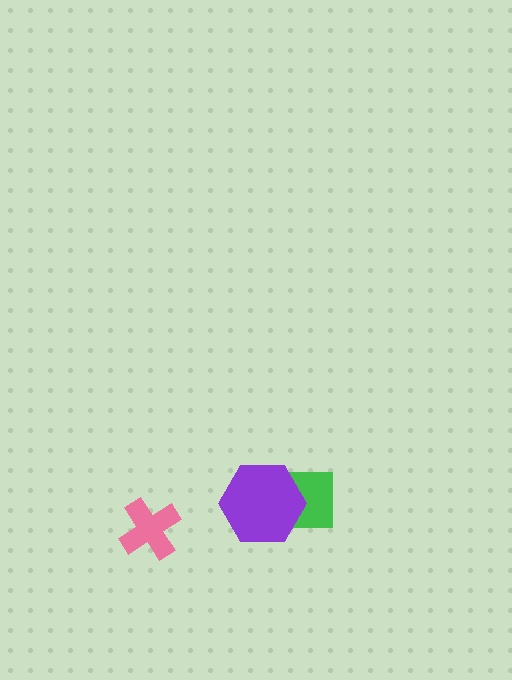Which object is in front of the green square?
The purple hexagon is in front of the green square.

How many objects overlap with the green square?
1 object overlaps with the green square.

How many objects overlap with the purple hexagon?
1 object overlaps with the purple hexagon.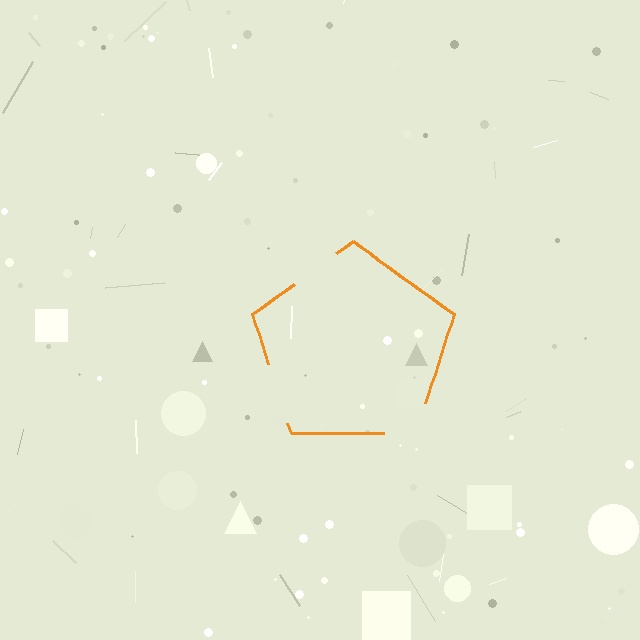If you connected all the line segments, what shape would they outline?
They would outline a pentagon.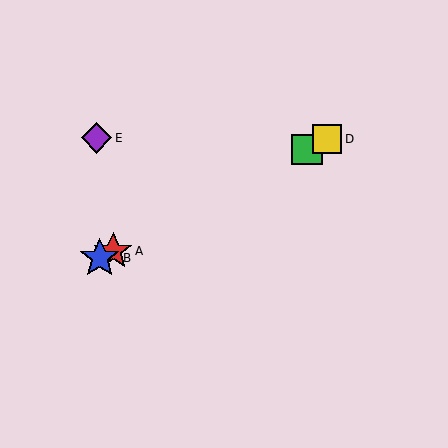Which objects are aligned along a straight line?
Objects A, B, C, D are aligned along a straight line.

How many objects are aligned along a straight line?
4 objects (A, B, C, D) are aligned along a straight line.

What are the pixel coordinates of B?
Object B is at (100, 258).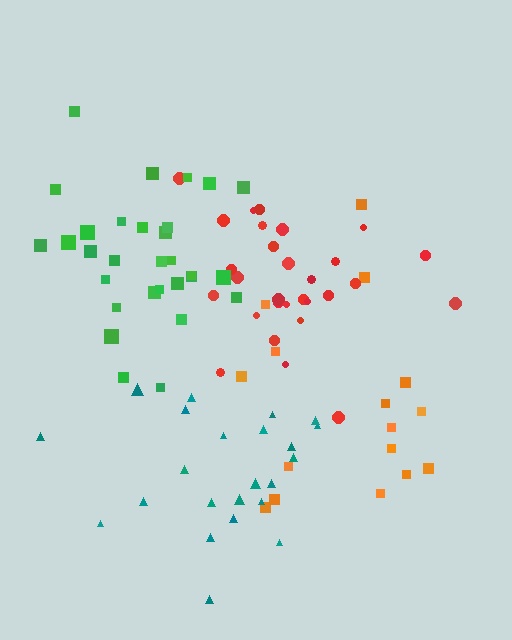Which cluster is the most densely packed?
Green.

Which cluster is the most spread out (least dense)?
Orange.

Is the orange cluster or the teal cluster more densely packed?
Teal.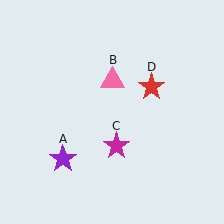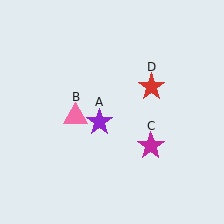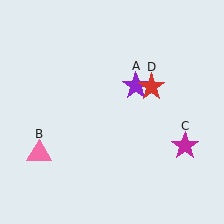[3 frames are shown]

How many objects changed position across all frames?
3 objects changed position: purple star (object A), pink triangle (object B), magenta star (object C).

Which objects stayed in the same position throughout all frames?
Red star (object D) remained stationary.